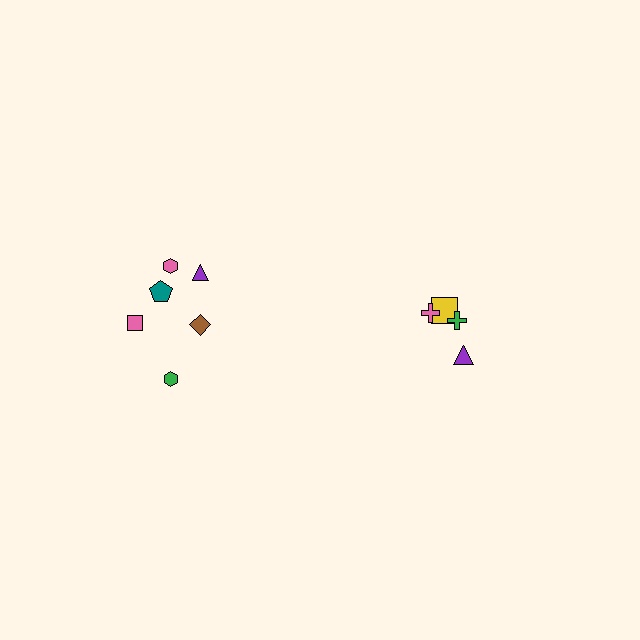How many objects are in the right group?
There are 4 objects.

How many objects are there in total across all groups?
There are 10 objects.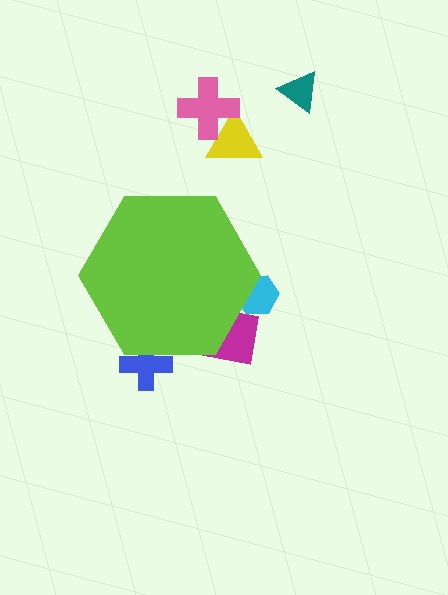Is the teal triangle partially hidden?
No, the teal triangle is fully visible.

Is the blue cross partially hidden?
Yes, the blue cross is partially hidden behind the lime hexagon.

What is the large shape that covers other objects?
A lime hexagon.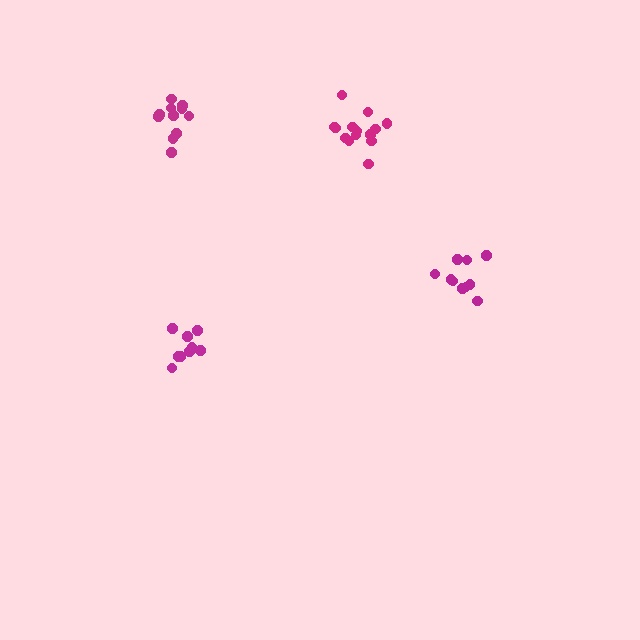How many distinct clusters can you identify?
There are 4 distinct clusters.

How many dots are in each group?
Group 1: 10 dots, Group 2: 11 dots, Group 3: 14 dots, Group 4: 9 dots (44 total).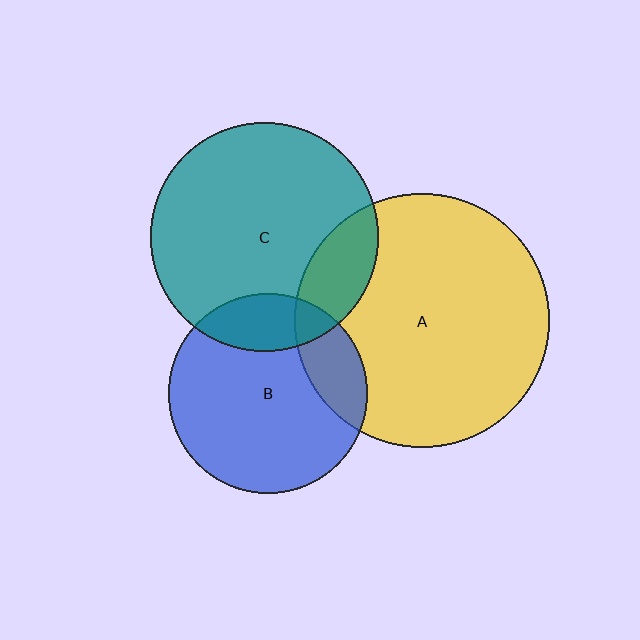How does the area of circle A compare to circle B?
Approximately 1.6 times.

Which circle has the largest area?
Circle A (yellow).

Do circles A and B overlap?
Yes.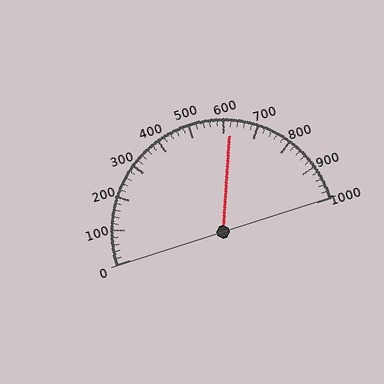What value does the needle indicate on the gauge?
The needle indicates approximately 620.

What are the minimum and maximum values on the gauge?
The gauge ranges from 0 to 1000.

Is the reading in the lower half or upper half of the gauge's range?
The reading is in the upper half of the range (0 to 1000).